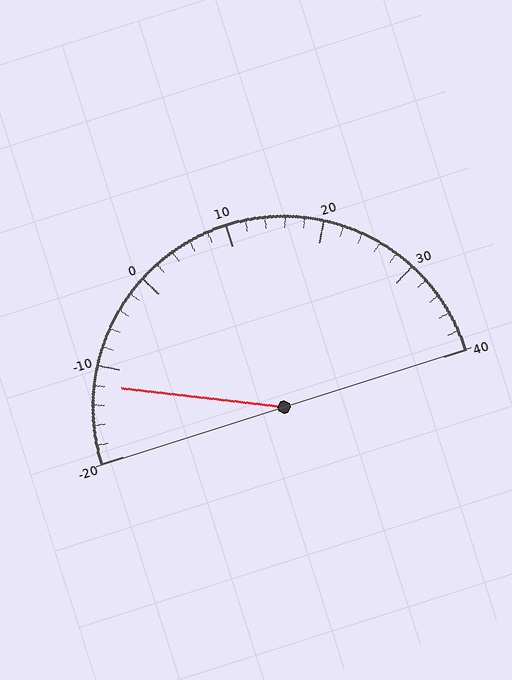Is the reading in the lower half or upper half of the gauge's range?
The reading is in the lower half of the range (-20 to 40).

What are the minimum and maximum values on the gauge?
The gauge ranges from -20 to 40.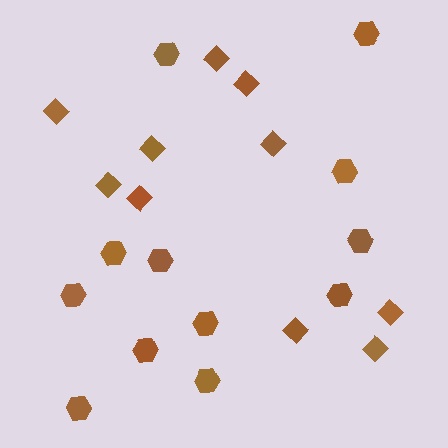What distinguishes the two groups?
There are 2 groups: one group of diamonds (10) and one group of hexagons (12).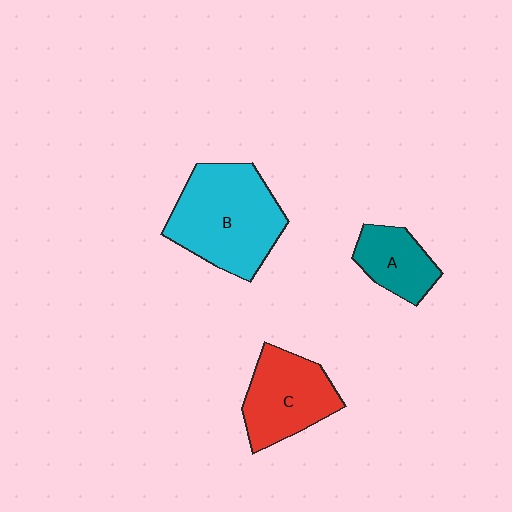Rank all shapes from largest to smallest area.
From largest to smallest: B (cyan), C (red), A (teal).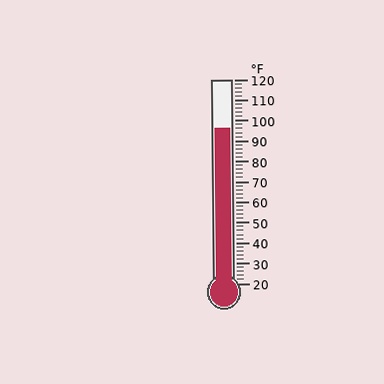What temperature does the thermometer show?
The thermometer shows approximately 96°F.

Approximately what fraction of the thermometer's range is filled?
The thermometer is filled to approximately 75% of its range.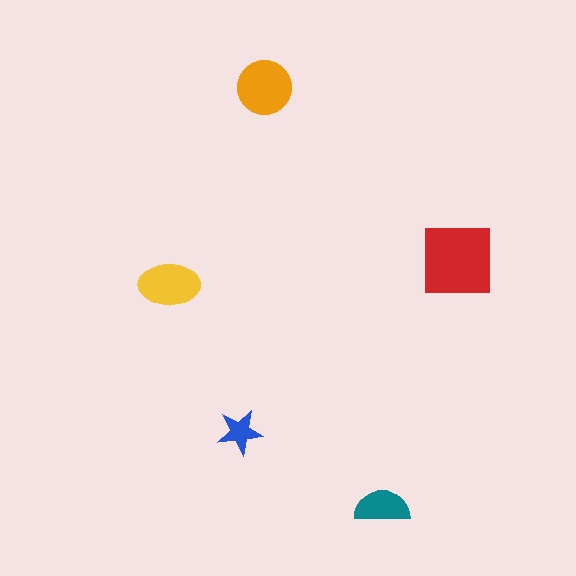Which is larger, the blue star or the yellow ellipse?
The yellow ellipse.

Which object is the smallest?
The blue star.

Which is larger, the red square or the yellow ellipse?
The red square.